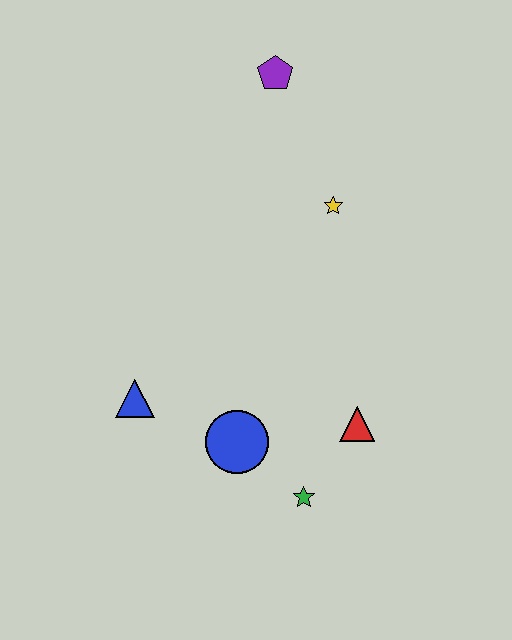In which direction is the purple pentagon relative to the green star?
The purple pentagon is above the green star.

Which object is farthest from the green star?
The purple pentagon is farthest from the green star.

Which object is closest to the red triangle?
The green star is closest to the red triangle.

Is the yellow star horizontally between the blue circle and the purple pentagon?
No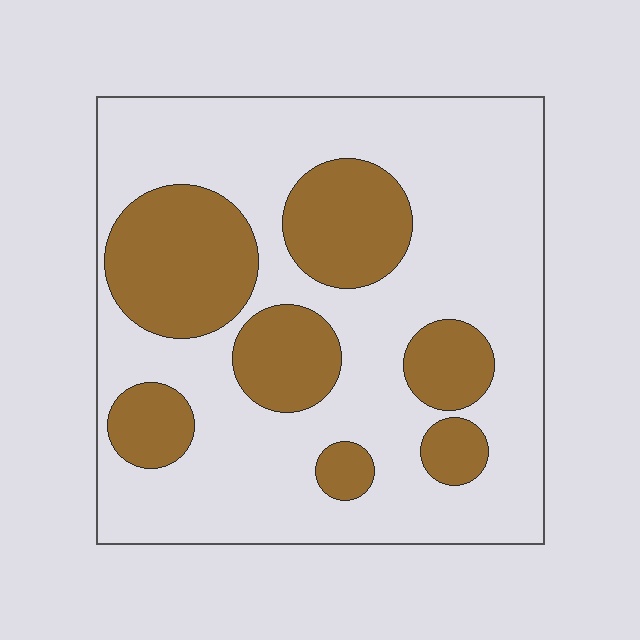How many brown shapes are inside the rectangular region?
7.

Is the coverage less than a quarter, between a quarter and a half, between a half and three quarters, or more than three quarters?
Between a quarter and a half.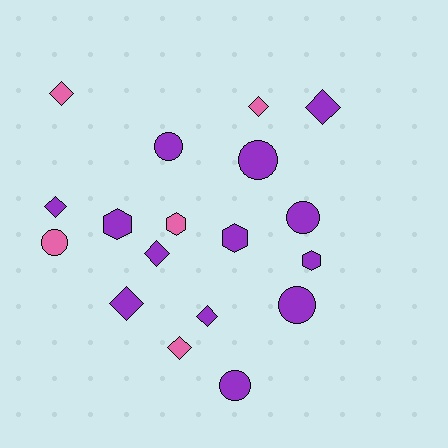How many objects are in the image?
There are 18 objects.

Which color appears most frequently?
Purple, with 13 objects.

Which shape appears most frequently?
Diamond, with 8 objects.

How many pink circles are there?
There is 1 pink circle.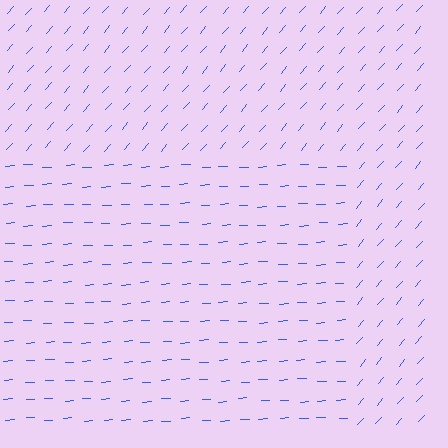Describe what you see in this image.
The image is filled with small blue line segments. A rectangle region in the image has lines oriented differently from the surrounding lines, creating a visible texture boundary.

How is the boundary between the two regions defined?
The boundary is defined purely by a change in line orientation (approximately 45 degrees difference). All lines are the same color and thickness.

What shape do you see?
I see a rectangle.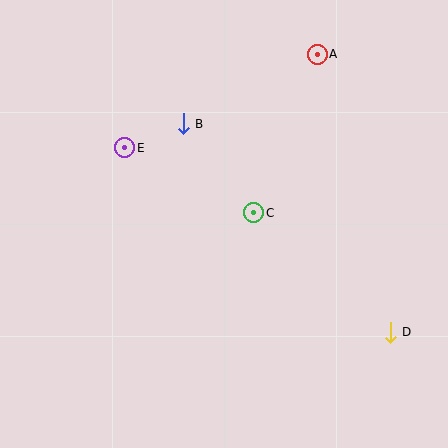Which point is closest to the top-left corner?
Point E is closest to the top-left corner.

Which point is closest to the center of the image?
Point C at (254, 213) is closest to the center.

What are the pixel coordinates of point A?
Point A is at (317, 54).